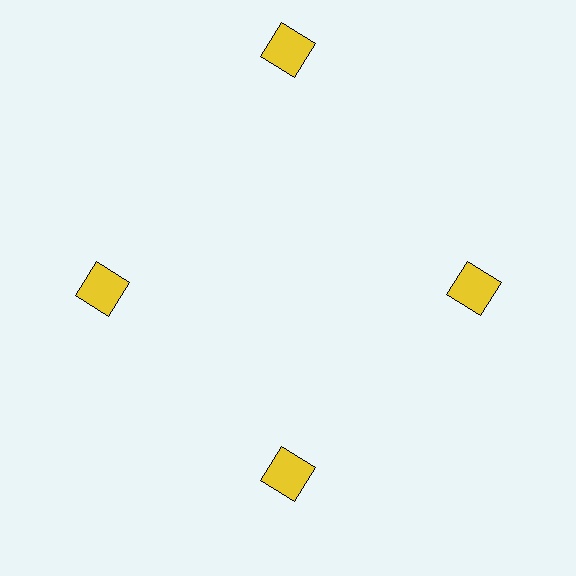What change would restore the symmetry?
The symmetry would be restored by moving it inward, back onto the ring so that all 4 squares sit at equal angles and equal distance from the center.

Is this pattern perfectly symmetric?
No. The 4 yellow squares are arranged in a ring, but one element near the 12 o'clock position is pushed outward from the center, breaking the 4-fold rotational symmetry.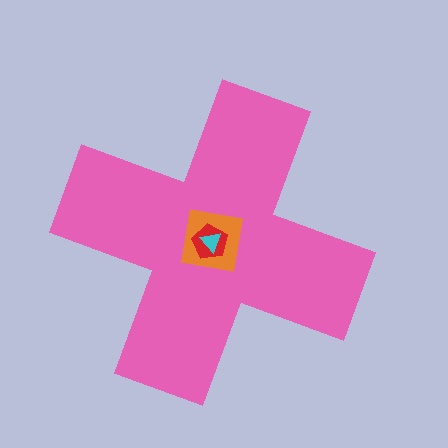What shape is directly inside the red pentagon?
The cyan triangle.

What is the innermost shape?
The cyan triangle.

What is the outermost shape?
The pink cross.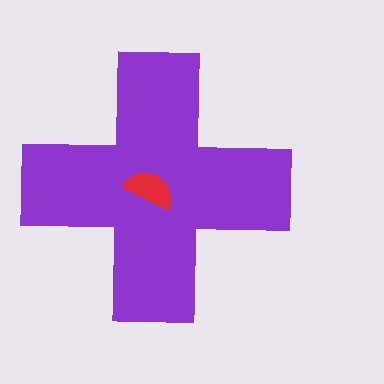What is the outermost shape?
The purple cross.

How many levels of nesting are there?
2.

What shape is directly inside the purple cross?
The red semicircle.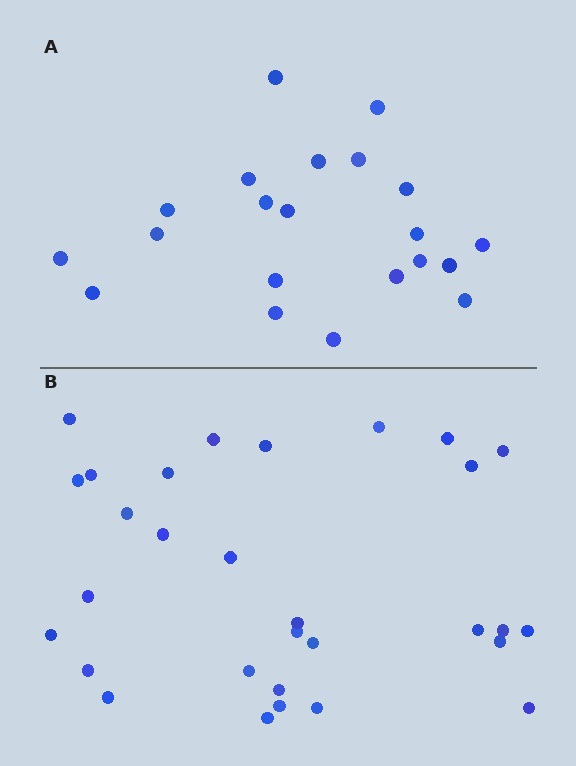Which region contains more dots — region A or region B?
Region B (the bottom region) has more dots.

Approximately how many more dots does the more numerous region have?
Region B has roughly 8 or so more dots than region A.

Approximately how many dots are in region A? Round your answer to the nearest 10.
About 20 dots. (The exact count is 21, which rounds to 20.)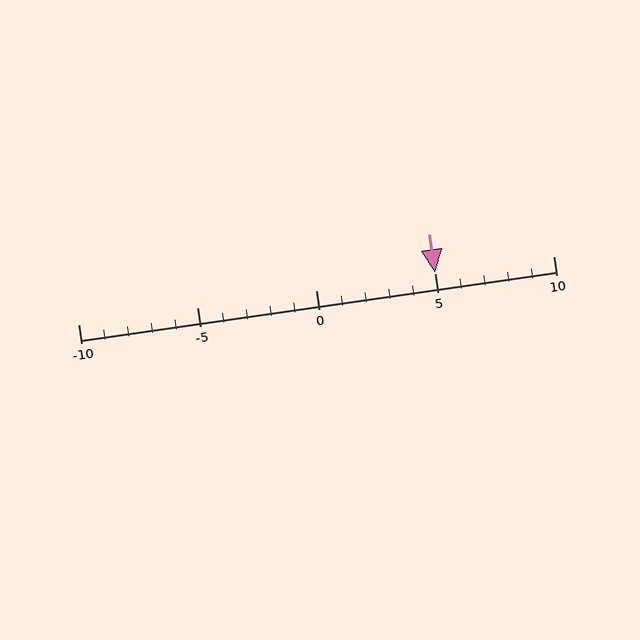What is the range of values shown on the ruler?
The ruler shows values from -10 to 10.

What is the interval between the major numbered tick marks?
The major tick marks are spaced 5 units apart.